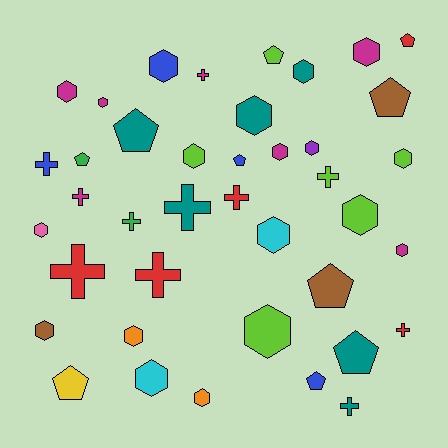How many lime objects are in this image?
There are 6 lime objects.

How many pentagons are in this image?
There are 10 pentagons.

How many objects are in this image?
There are 40 objects.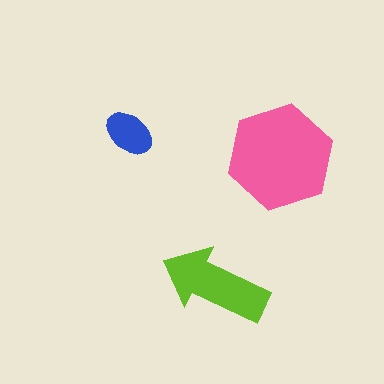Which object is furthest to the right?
The pink hexagon is rightmost.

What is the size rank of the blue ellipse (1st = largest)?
3rd.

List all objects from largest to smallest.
The pink hexagon, the lime arrow, the blue ellipse.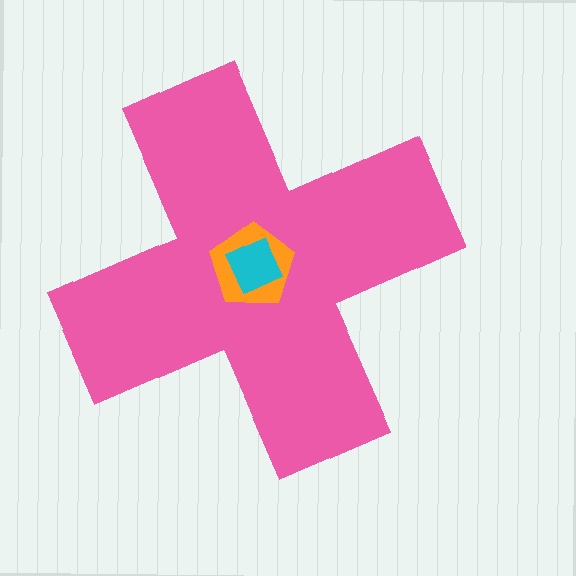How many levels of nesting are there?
3.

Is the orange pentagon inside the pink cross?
Yes.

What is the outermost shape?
The pink cross.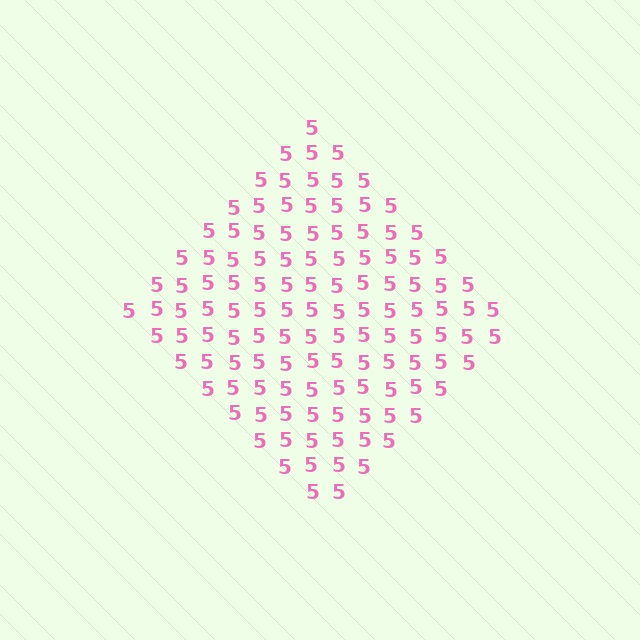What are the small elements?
The small elements are digit 5's.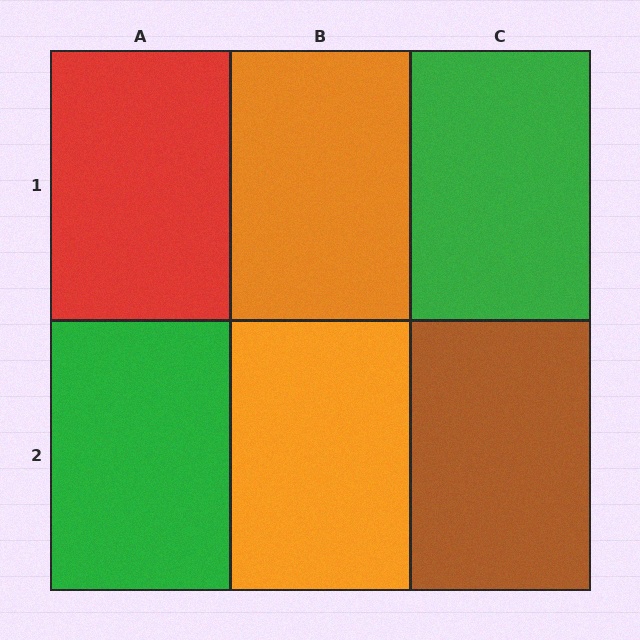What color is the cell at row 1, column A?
Red.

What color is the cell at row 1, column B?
Orange.